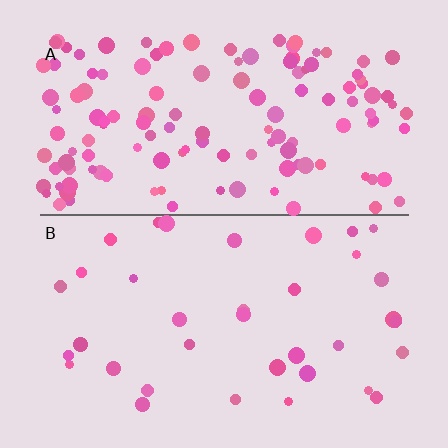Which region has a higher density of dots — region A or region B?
A (the top).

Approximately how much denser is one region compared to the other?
Approximately 3.6× — region A over region B.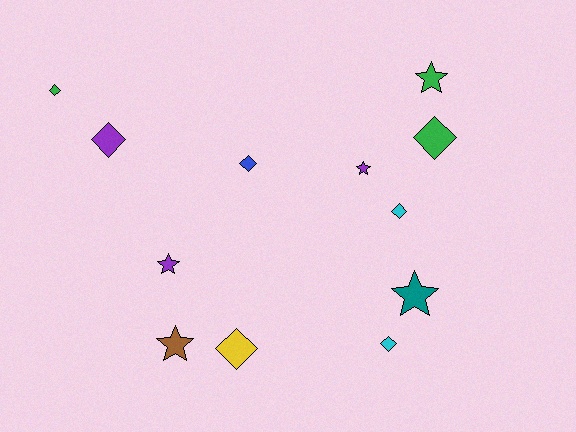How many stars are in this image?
There are 5 stars.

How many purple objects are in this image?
There are 3 purple objects.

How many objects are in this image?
There are 12 objects.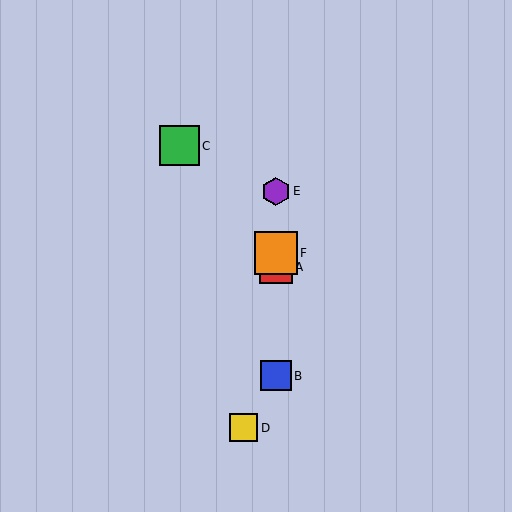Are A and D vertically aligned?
No, A is at x≈276 and D is at x≈244.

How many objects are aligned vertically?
4 objects (A, B, E, F) are aligned vertically.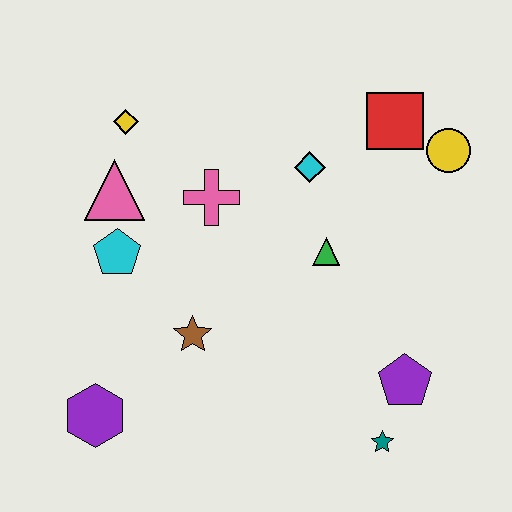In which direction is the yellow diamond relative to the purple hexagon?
The yellow diamond is above the purple hexagon.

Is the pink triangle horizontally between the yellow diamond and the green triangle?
No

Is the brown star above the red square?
No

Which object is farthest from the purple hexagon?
The yellow circle is farthest from the purple hexagon.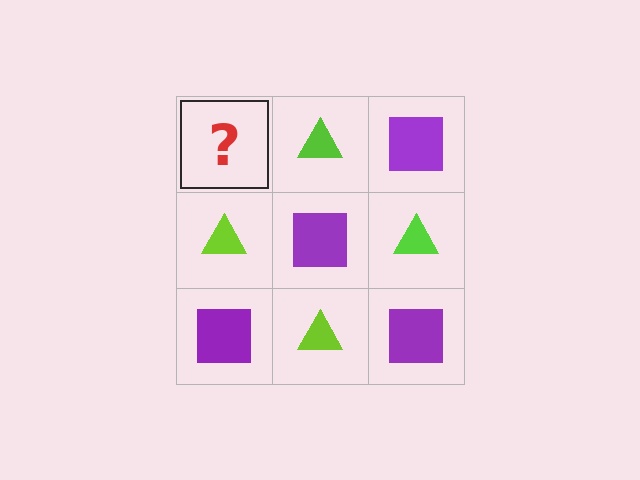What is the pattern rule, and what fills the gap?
The rule is that it alternates purple square and lime triangle in a checkerboard pattern. The gap should be filled with a purple square.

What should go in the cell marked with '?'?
The missing cell should contain a purple square.